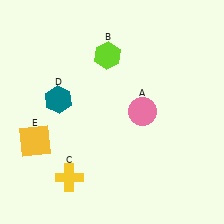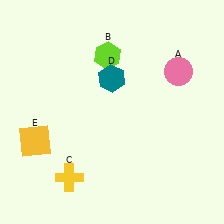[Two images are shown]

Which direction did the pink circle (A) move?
The pink circle (A) moved up.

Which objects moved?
The objects that moved are: the pink circle (A), the teal hexagon (D).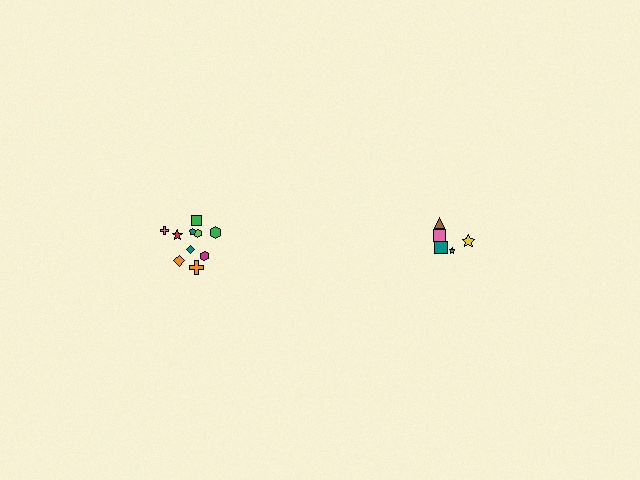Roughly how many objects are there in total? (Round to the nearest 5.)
Roughly 15 objects in total.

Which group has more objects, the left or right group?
The left group.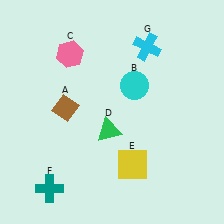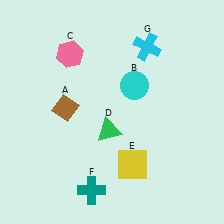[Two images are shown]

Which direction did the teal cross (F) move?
The teal cross (F) moved right.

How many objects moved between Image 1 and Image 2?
1 object moved between the two images.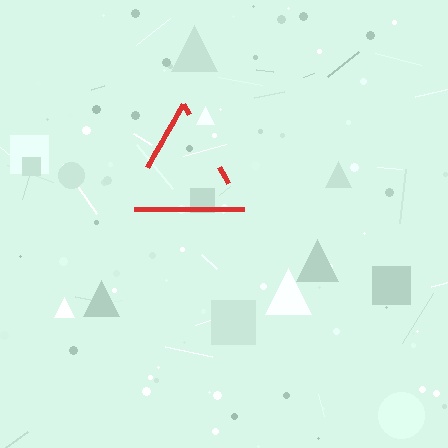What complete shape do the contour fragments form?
The contour fragments form a triangle.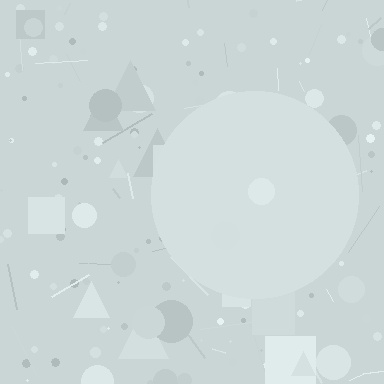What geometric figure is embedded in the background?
A circle is embedded in the background.